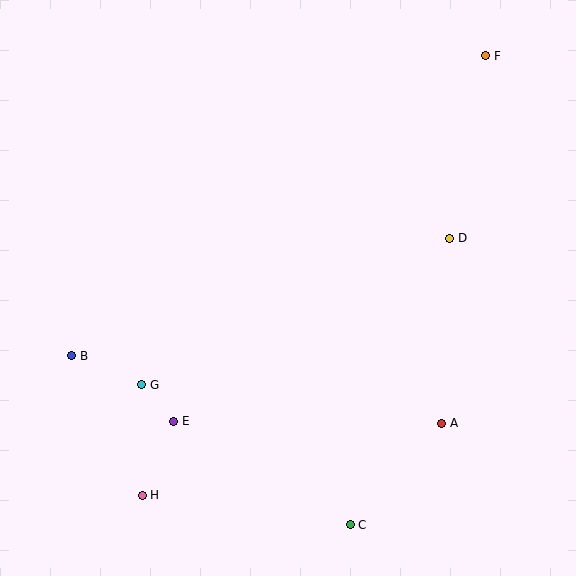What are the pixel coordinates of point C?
Point C is at (350, 525).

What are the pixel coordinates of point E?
Point E is at (174, 421).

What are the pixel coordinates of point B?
Point B is at (72, 356).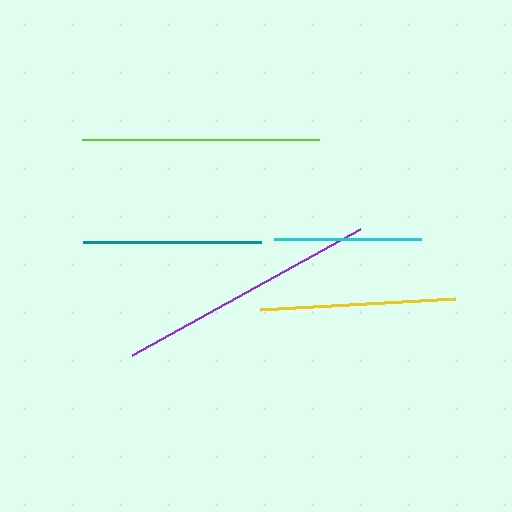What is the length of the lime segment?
The lime segment is approximately 237 pixels long.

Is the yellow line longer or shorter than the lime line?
The lime line is longer than the yellow line.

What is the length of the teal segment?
The teal segment is approximately 178 pixels long.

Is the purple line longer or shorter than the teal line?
The purple line is longer than the teal line.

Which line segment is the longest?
The purple line is the longest at approximately 260 pixels.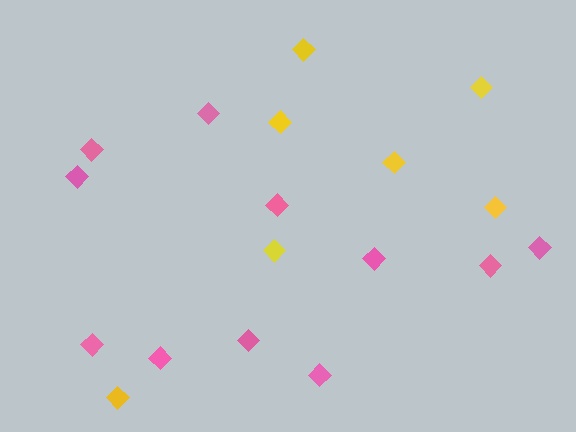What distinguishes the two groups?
There are 2 groups: one group of yellow diamonds (7) and one group of pink diamonds (11).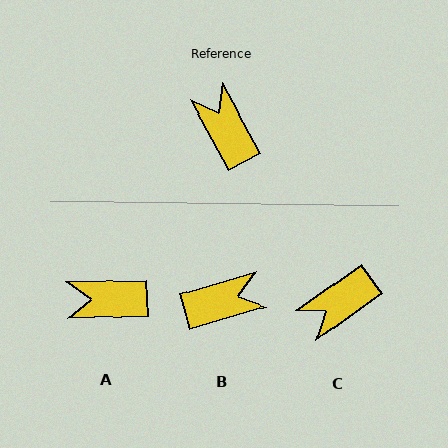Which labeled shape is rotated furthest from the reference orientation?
B, about 102 degrees away.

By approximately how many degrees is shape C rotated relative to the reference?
Approximately 97 degrees counter-clockwise.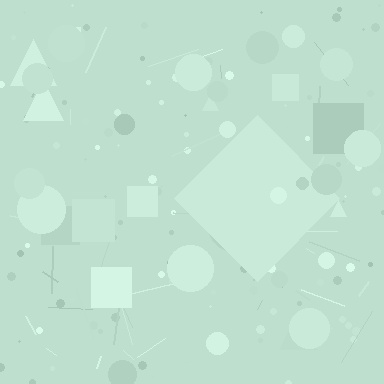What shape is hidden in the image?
A diamond is hidden in the image.